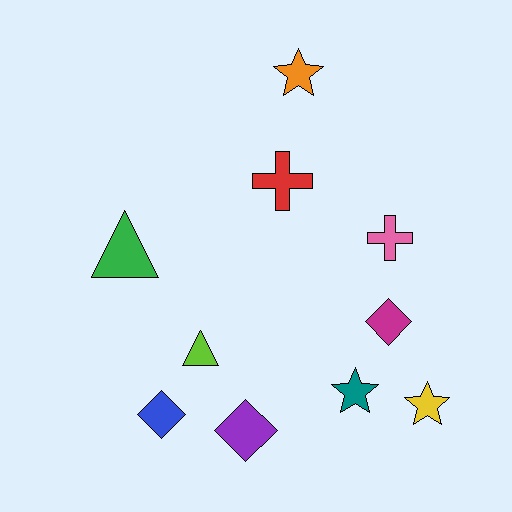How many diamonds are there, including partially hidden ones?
There are 3 diamonds.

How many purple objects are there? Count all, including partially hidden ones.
There is 1 purple object.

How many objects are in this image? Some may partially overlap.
There are 10 objects.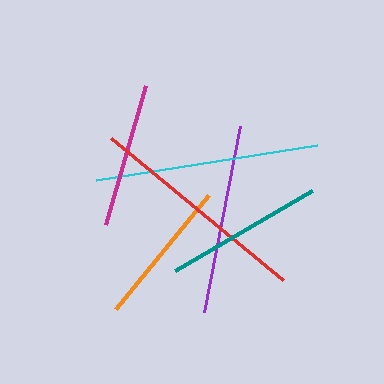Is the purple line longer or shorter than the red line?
The red line is longer than the purple line.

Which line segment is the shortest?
The magenta line is the shortest at approximately 145 pixels.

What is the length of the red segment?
The red segment is approximately 223 pixels long.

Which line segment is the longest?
The cyan line is the longest at approximately 224 pixels.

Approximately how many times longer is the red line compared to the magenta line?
The red line is approximately 1.5 times the length of the magenta line.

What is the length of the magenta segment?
The magenta segment is approximately 145 pixels long.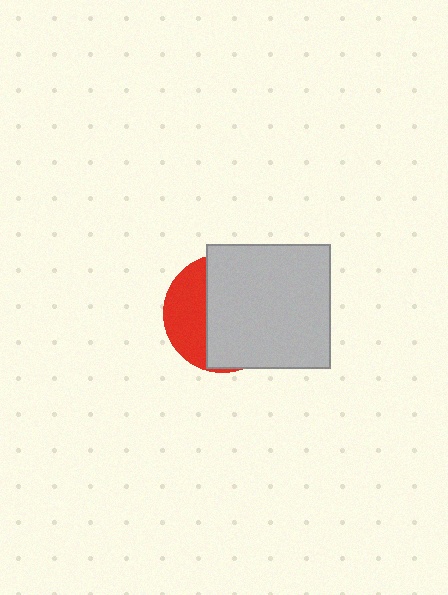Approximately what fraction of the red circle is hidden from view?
Roughly 67% of the red circle is hidden behind the light gray square.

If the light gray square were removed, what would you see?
You would see the complete red circle.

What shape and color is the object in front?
The object in front is a light gray square.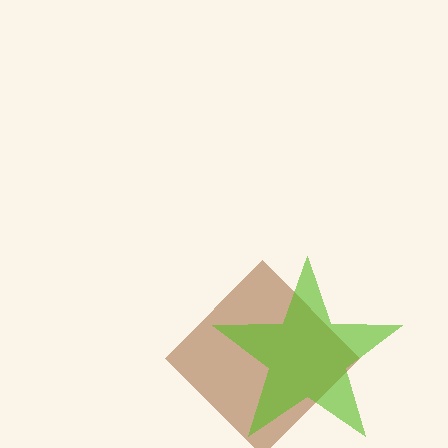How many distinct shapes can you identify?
There are 2 distinct shapes: a brown diamond, a lime star.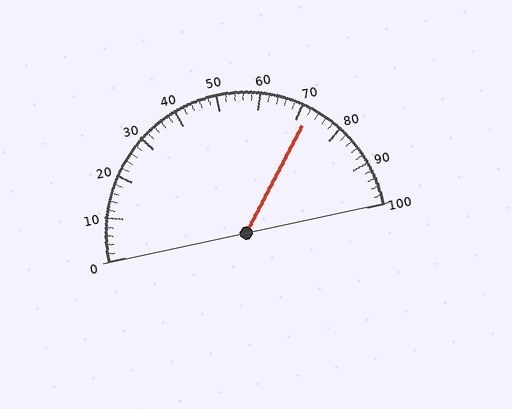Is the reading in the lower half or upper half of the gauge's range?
The reading is in the upper half of the range (0 to 100).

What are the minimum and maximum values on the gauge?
The gauge ranges from 0 to 100.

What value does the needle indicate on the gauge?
The needle indicates approximately 72.